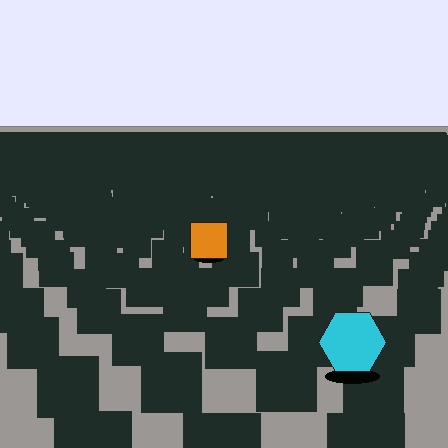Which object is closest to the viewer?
The cyan hexagon is closest. The texture marks near it are larger and more spread out.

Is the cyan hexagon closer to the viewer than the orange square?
Yes. The cyan hexagon is closer — you can tell from the texture gradient: the ground texture is coarser near it.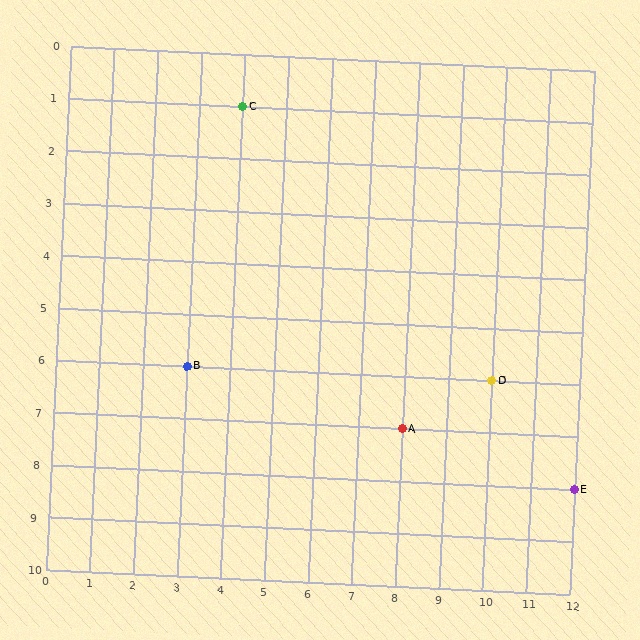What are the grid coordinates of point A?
Point A is at grid coordinates (8, 7).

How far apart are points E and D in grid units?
Points E and D are 2 columns and 2 rows apart (about 2.8 grid units diagonally).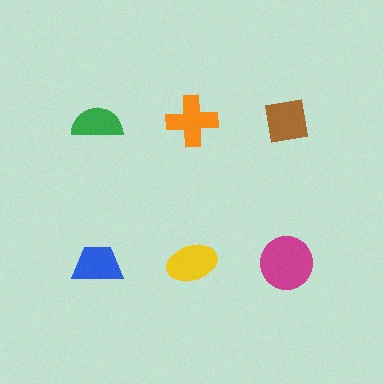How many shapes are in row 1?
3 shapes.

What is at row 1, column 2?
An orange cross.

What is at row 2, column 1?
A blue trapezoid.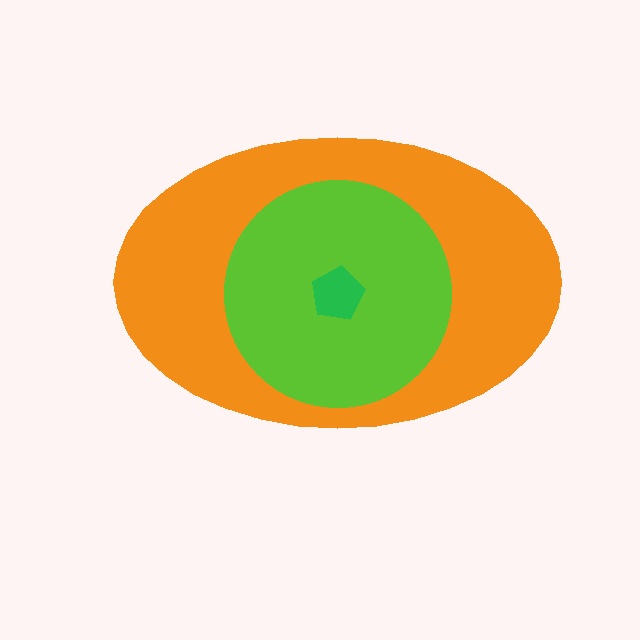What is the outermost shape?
The orange ellipse.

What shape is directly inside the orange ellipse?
The lime circle.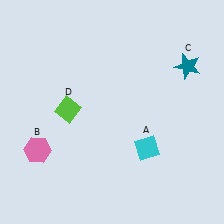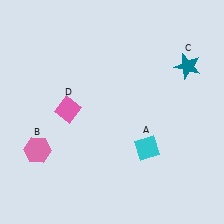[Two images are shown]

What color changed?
The diamond (D) changed from lime in Image 1 to pink in Image 2.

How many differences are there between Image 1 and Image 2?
There is 1 difference between the two images.